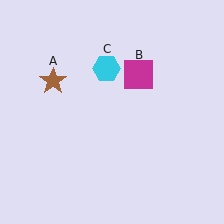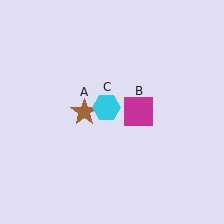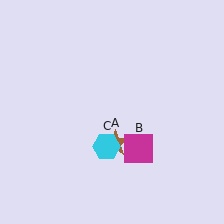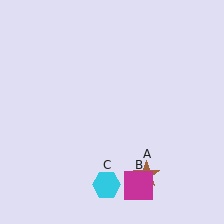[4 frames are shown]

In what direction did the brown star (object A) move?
The brown star (object A) moved down and to the right.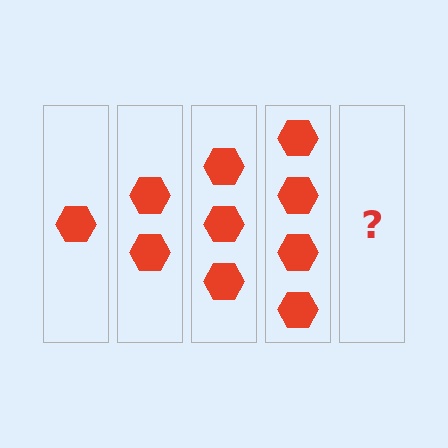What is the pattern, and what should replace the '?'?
The pattern is that each step adds one more hexagon. The '?' should be 5 hexagons.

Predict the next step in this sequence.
The next step is 5 hexagons.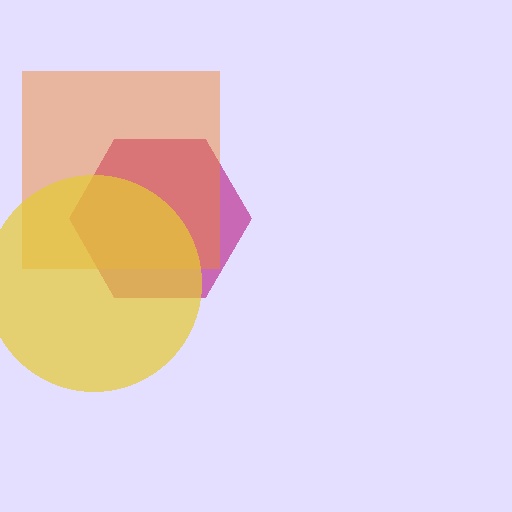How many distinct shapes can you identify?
There are 3 distinct shapes: a magenta hexagon, an orange square, a yellow circle.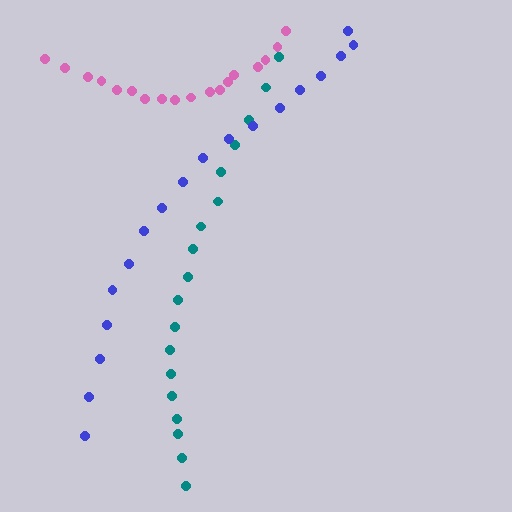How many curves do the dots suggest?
There are 3 distinct paths.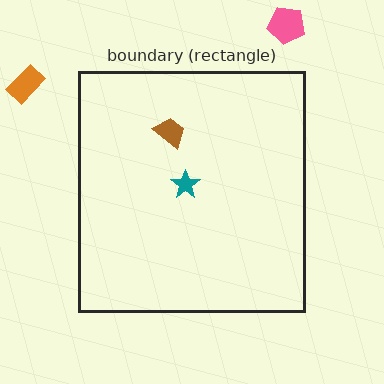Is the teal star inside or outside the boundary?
Inside.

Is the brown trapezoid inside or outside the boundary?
Inside.